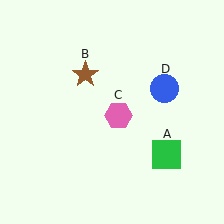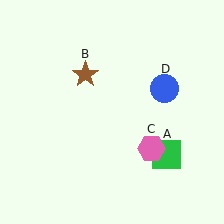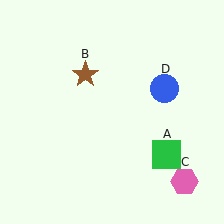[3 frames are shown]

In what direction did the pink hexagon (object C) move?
The pink hexagon (object C) moved down and to the right.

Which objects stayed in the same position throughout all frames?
Green square (object A) and brown star (object B) and blue circle (object D) remained stationary.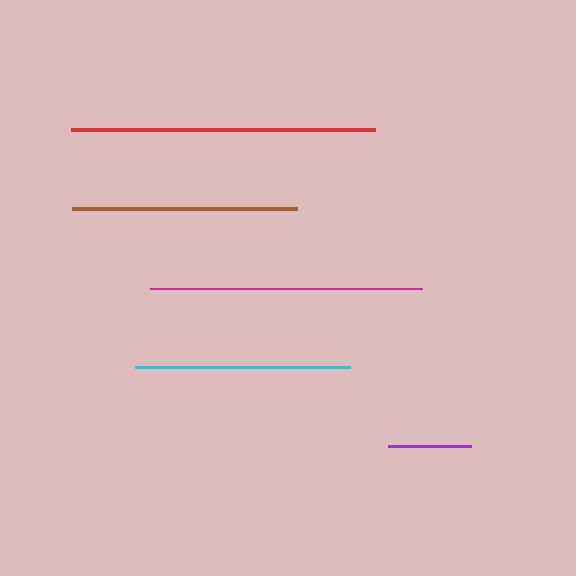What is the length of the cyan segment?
The cyan segment is approximately 214 pixels long.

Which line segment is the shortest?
The purple line is the shortest at approximately 83 pixels.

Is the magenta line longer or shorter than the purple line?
The magenta line is longer than the purple line.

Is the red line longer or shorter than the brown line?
The red line is longer than the brown line.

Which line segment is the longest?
The red line is the longest at approximately 304 pixels.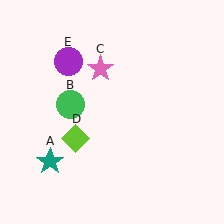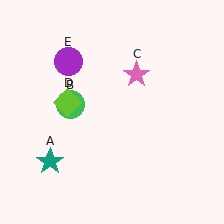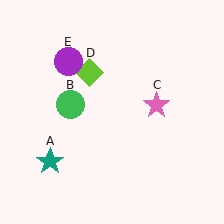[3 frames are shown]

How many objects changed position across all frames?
2 objects changed position: pink star (object C), lime diamond (object D).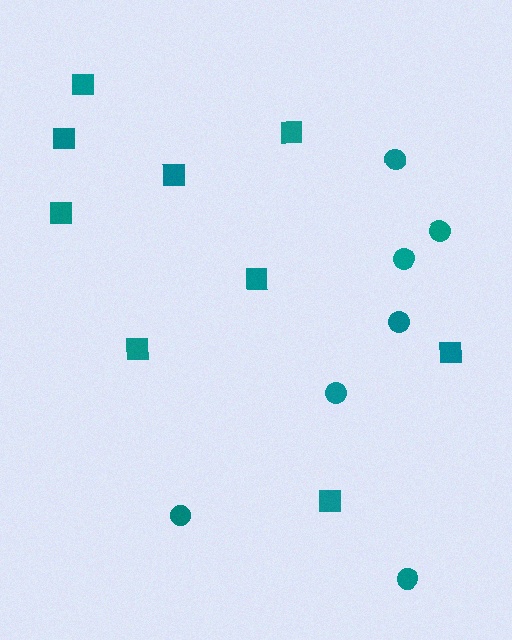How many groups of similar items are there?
There are 2 groups: one group of circles (7) and one group of squares (9).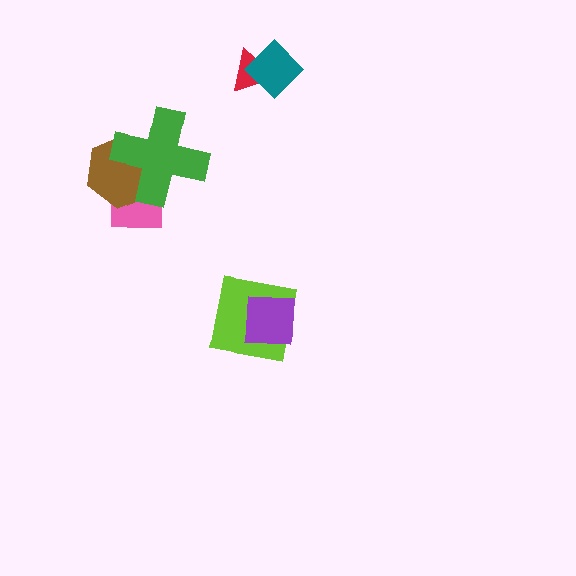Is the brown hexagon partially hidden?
Yes, it is partially covered by another shape.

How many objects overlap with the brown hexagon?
2 objects overlap with the brown hexagon.